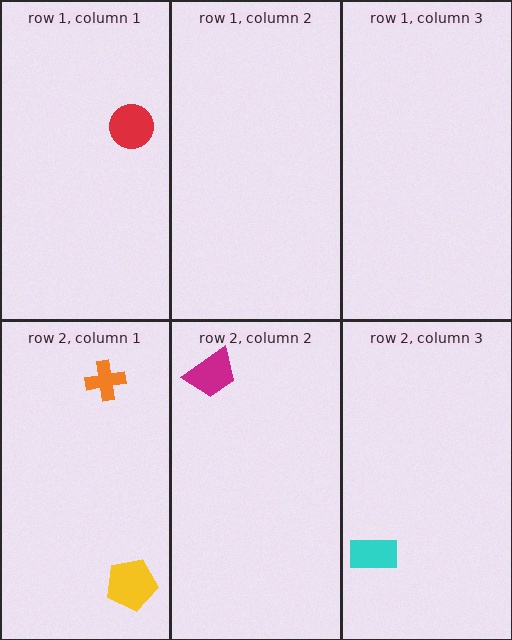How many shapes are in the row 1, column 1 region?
1.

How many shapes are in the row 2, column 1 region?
2.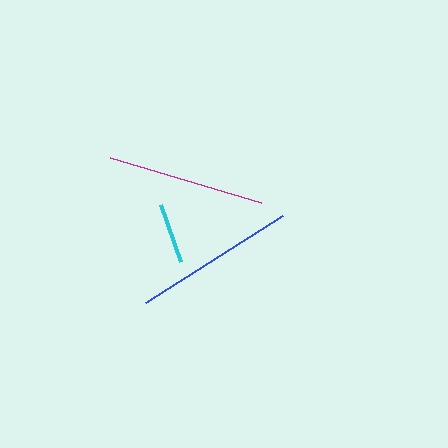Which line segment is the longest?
The blue line is the longest at approximately 163 pixels.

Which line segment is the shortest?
The cyan line is the shortest at approximately 60 pixels.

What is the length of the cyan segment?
The cyan segment is approximately 60 pixels long.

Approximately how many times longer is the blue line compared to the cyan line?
The blue line is approximately 2.7 times the length of the cyan line.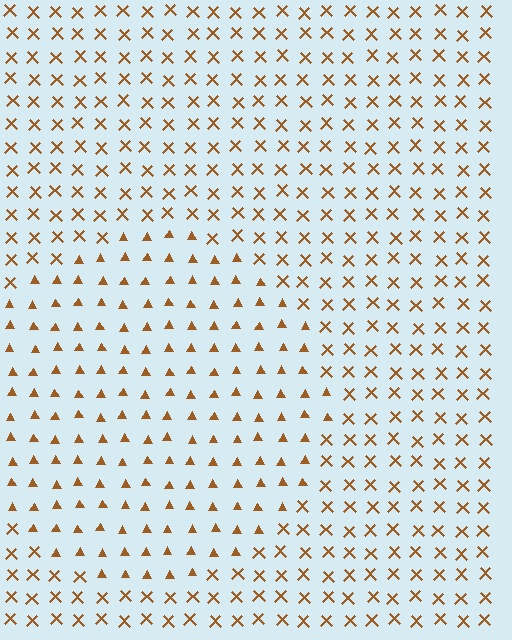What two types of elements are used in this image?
The image uses triangles inside the circle region and X marks outside it.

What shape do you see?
I see a circle.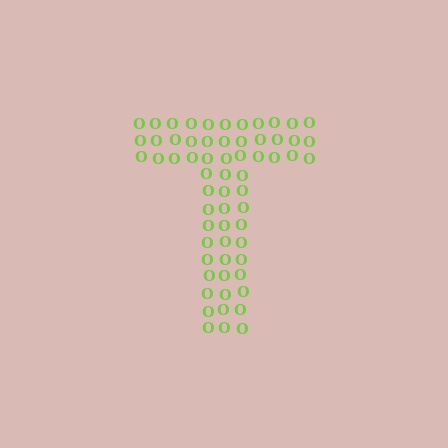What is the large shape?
The large shape is the letter T.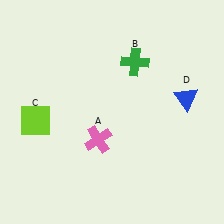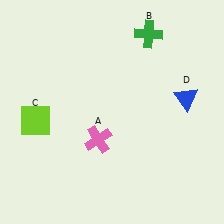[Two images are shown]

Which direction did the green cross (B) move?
The green cross (B) moved up.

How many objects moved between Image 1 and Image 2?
1 object moved between the two images.